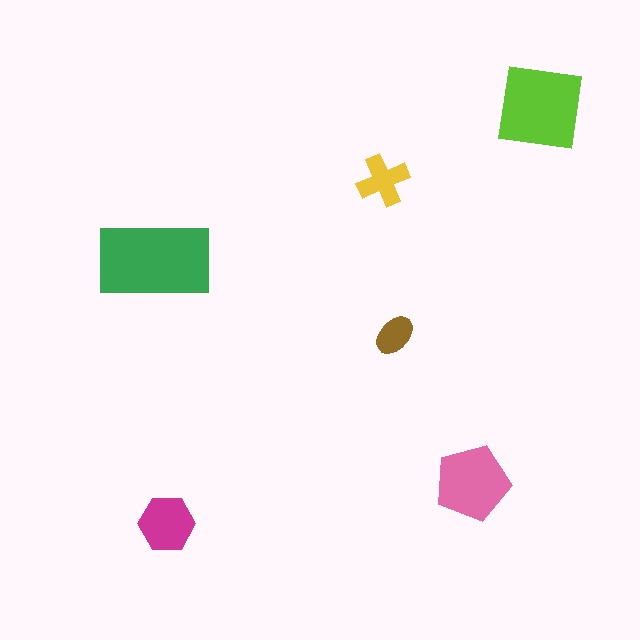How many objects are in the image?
There are 6 objects in the image.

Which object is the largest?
The green rectangle.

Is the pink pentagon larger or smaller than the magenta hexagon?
Larger.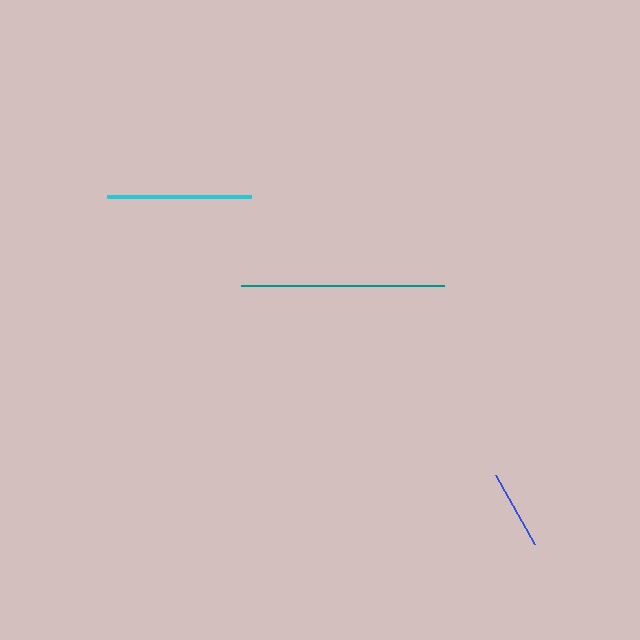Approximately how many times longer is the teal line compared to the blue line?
The teal line is approximately 2.6 times the length of the blue line.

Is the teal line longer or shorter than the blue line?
The teal line is longer than the blue line.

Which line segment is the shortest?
The blue line is the shortest at approximately 79 pixels.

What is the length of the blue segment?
The blue segment is approximately 79 pixels long.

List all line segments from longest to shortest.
From longest to shortest: teal, cyan, blue.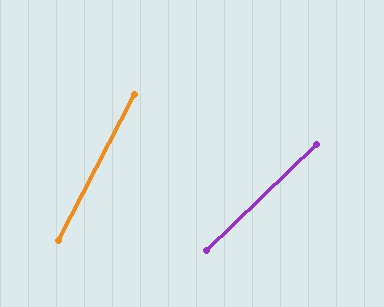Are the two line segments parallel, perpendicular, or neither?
Neither parallel nor perpendicular — they differ by about 19°.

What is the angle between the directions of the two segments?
Approximately 19 degrees.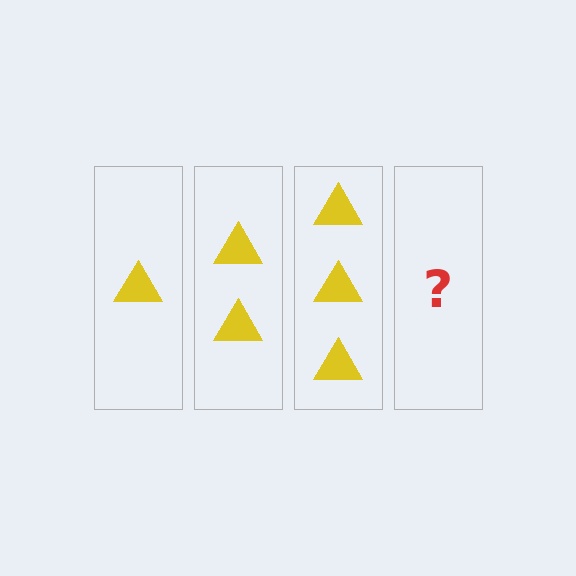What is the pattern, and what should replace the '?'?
The pattern is that each step adds one more triangle. The '?' should be 4 triangles.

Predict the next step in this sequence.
The next step is 4 triangles.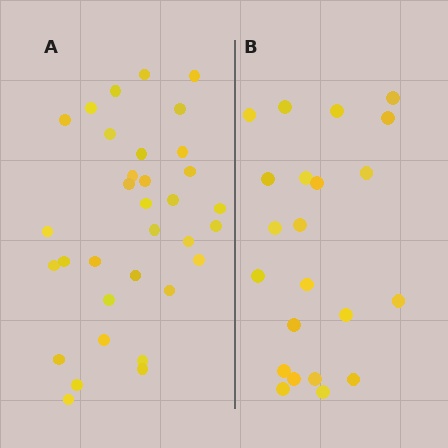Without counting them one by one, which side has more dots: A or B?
Region A (the left region) has more dots.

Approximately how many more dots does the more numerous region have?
Region A has roughly 12 or so more dots than region B.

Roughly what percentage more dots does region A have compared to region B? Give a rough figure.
About 50% more.